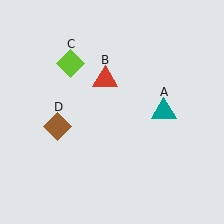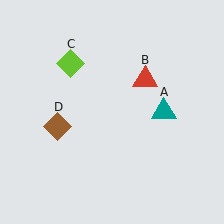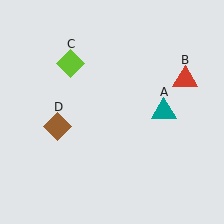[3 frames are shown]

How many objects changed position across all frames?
1 object changed position: red triangle (object B).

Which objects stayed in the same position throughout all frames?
Teal triangle (object A) and lime diamond (object C) and brown diamond (object D) remained stationary.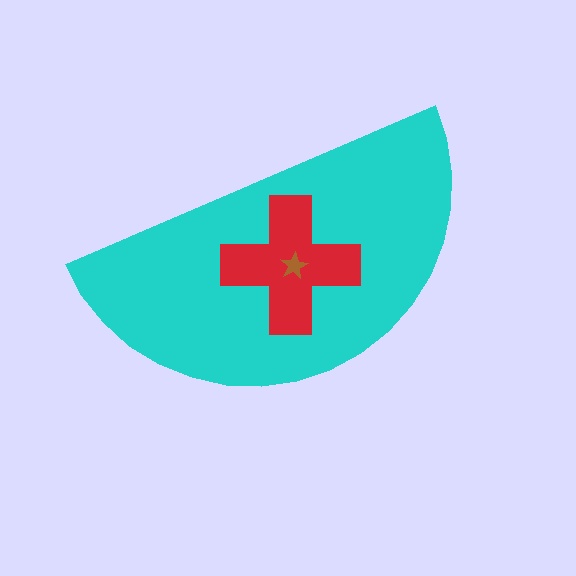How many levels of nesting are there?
3.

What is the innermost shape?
The brown star.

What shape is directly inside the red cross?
The brown star.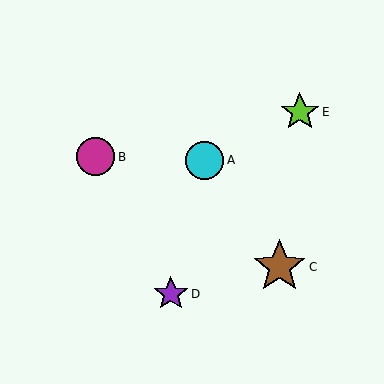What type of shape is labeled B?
Shape B is a magenta circle.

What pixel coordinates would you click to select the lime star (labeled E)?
Click at (300, 112) to select the lime star E.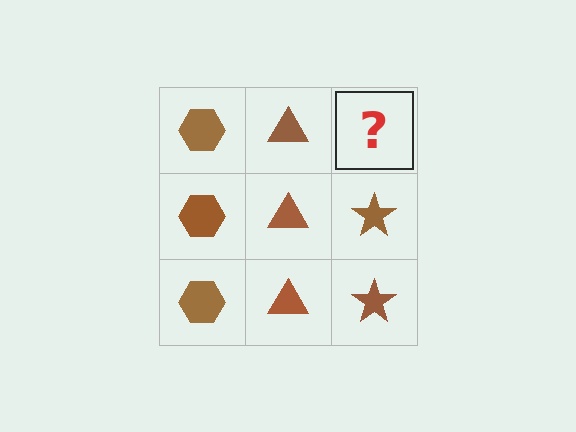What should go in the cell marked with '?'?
The missing cell should contain a brown star.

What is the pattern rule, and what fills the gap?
The rule is that each column has a consistent shape. The gap should be filled with a brown star.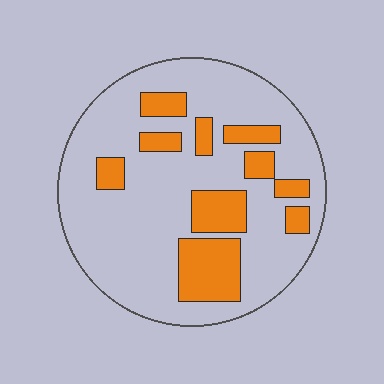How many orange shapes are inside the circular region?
10.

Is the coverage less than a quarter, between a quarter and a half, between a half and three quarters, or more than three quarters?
Less than a quarter.